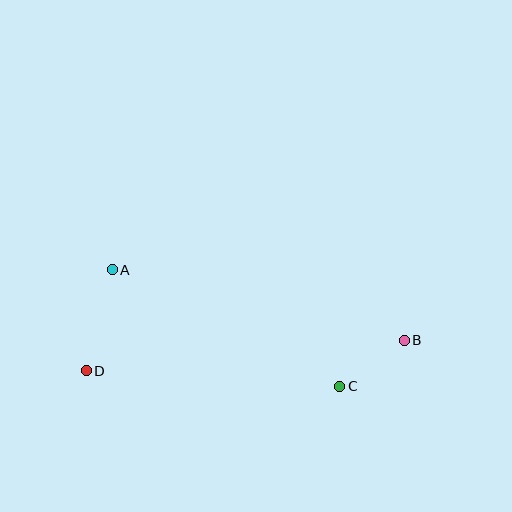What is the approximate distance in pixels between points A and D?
The distance between A and D is approximately 104 pixels.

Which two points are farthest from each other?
Points B and D are farthest from each other.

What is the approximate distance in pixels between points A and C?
The distance between A and C is approximately 256 pixels.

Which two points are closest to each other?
Points B and C are closest to each other.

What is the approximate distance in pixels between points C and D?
The distance between C and D is approximately 254 pixels.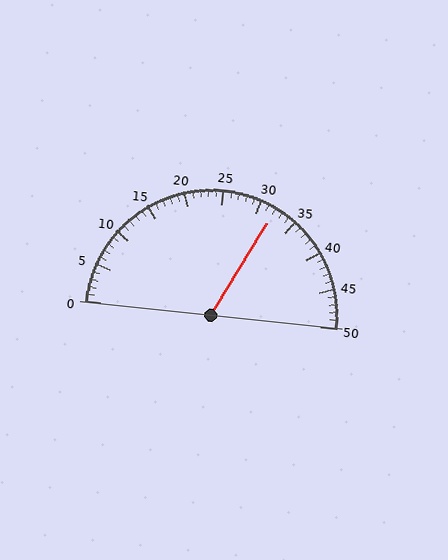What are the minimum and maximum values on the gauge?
The gauge ranges from 0 to 50.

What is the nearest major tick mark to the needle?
The nearest major tick mark is 30.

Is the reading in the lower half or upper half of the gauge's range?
The reading is in the upper half of the range (0 to 50).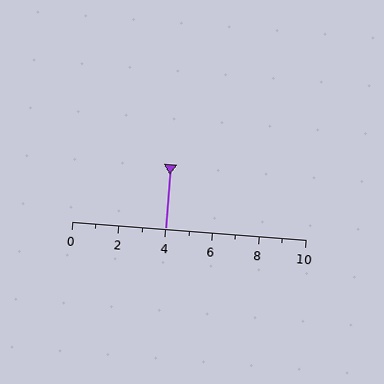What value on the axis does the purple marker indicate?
The marker indicates approximately 4.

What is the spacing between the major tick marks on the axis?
The major ticks are spaced 2 apart.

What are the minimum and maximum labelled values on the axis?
The axis runs from 0 to 10.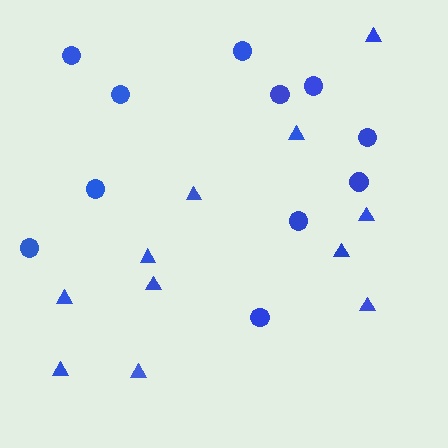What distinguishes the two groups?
There are 2 groups: one group of triangles (11) and one group of circles (11).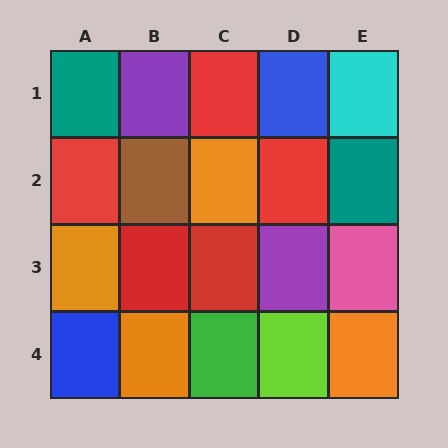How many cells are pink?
1 cell is pink.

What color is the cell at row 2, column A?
Red.